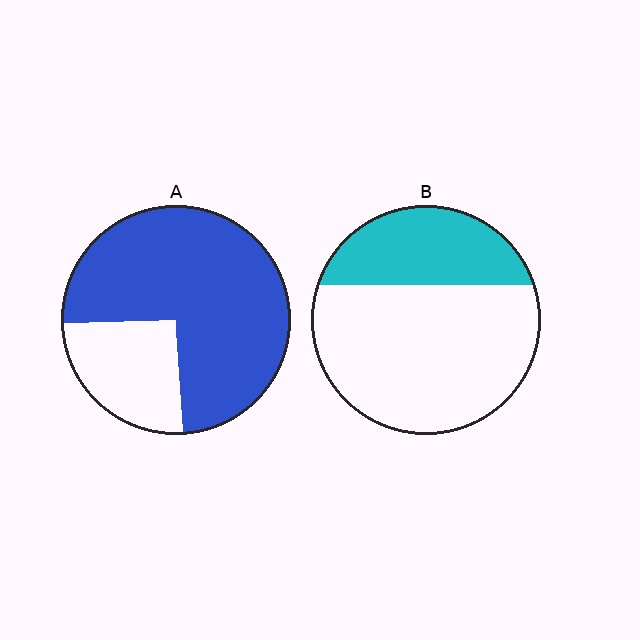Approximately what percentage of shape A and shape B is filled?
A is approximately 75% and B is approximately 30%.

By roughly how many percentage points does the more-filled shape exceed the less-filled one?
By roughly 45 percentage points (A over B).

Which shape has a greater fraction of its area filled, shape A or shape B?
Shape A.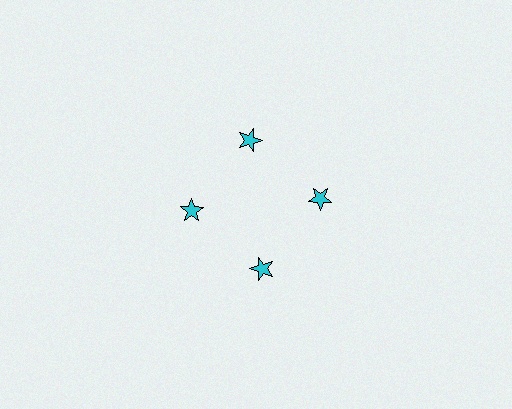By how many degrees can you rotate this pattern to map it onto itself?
The pattern maps onto itself every 90 degrees of rotation.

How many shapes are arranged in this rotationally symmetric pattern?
There are 4 shapes, arranged in 4 groups of 1.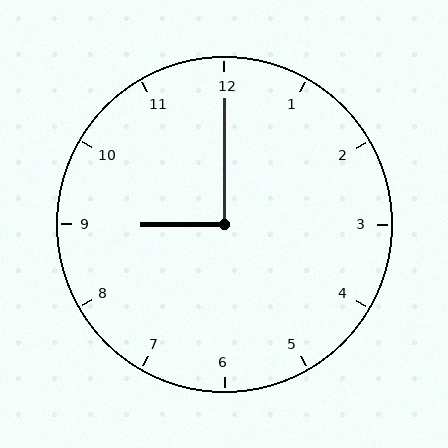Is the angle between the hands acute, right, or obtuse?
It is right.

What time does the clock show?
9:00.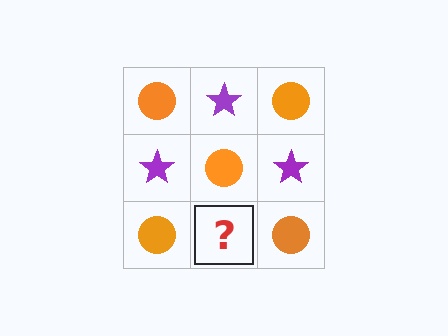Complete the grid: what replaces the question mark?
The question mark should be replaced with a purple star.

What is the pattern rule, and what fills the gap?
The rule is that it alternates orange circle and purple star in a checkerboard pattern. The gap should be filled with a purple star.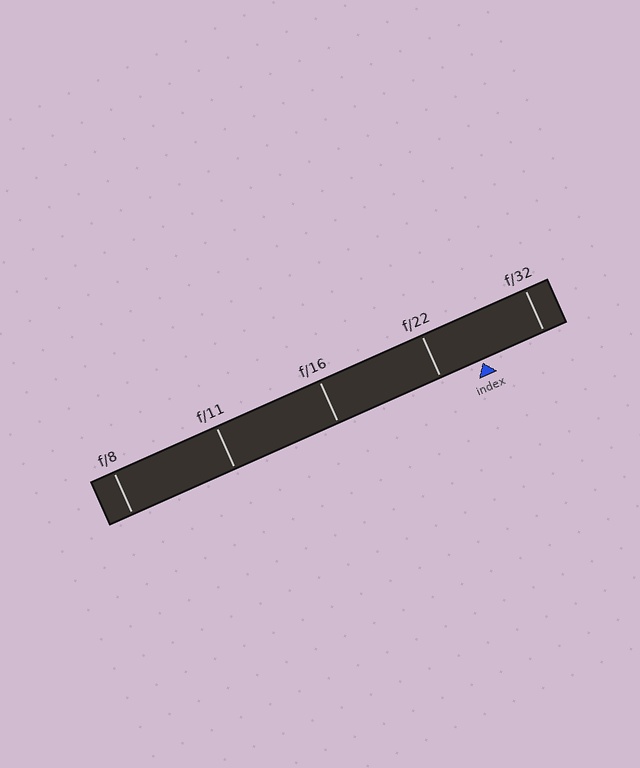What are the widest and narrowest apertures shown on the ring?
The widest aperture shown is f/8 and the narrowest is f/32.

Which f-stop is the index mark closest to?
The index mark is closest to f/22.